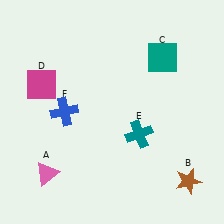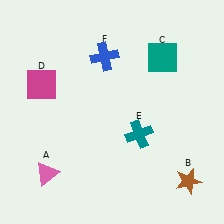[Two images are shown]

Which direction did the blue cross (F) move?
The blue cross (F) moved up.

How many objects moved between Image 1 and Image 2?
1 object moved between the two images.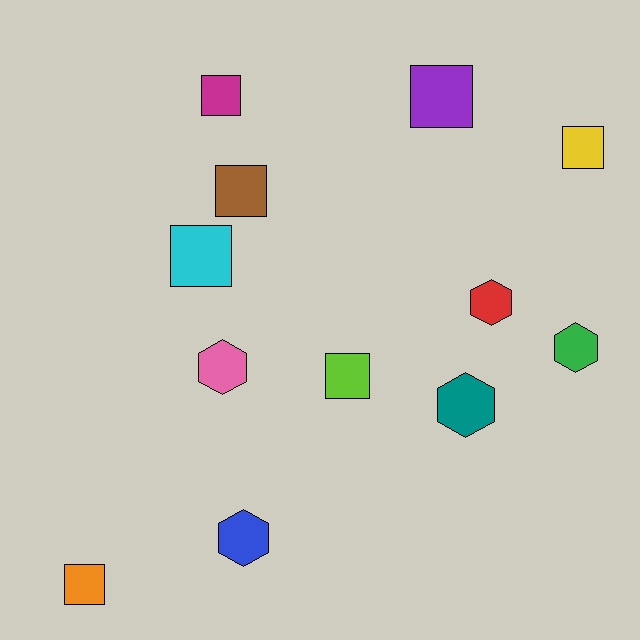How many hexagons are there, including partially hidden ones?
There are 5 hexagons.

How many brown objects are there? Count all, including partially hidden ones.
There is 1 brown object.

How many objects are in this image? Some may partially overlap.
There are 12 objects.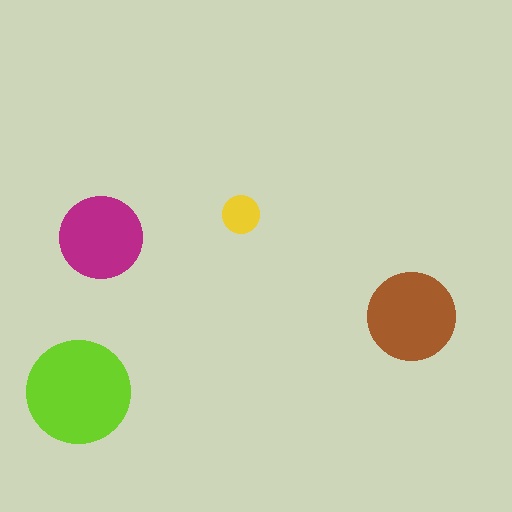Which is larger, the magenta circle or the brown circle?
The brown one.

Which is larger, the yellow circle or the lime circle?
The lime one.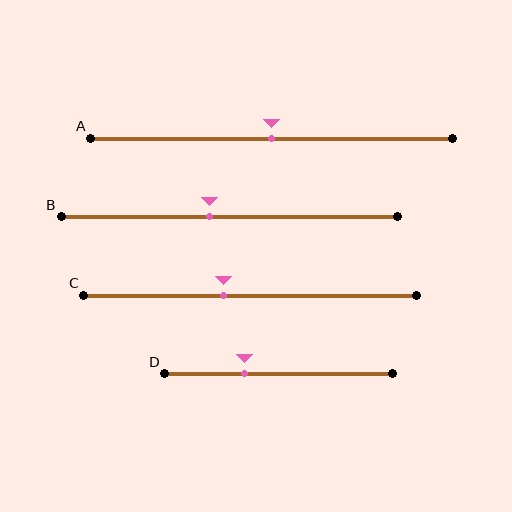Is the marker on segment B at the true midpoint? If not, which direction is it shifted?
No, the marker on segment B is shifted to the left by about 6% of the segment length.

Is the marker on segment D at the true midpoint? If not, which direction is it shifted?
No, the marker on segment D is shifted to the left by about 15% of the segment length.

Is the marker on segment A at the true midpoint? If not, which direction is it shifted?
Yes, the marker on segment A is at the true midpoint.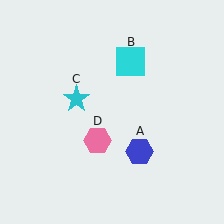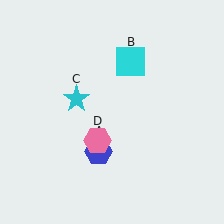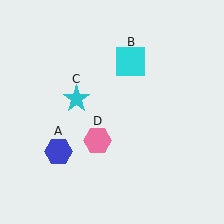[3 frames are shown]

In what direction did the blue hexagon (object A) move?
The blue hexagon (object A) moved left.